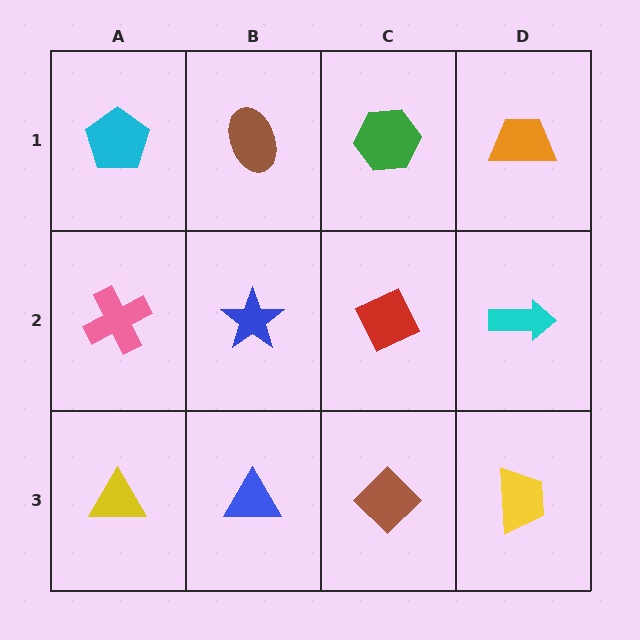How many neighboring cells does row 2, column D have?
3.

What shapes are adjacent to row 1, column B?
A blue star (row 2, column B), a cyan pentagon (row 1, column A), a green hexagon (row 1, column C).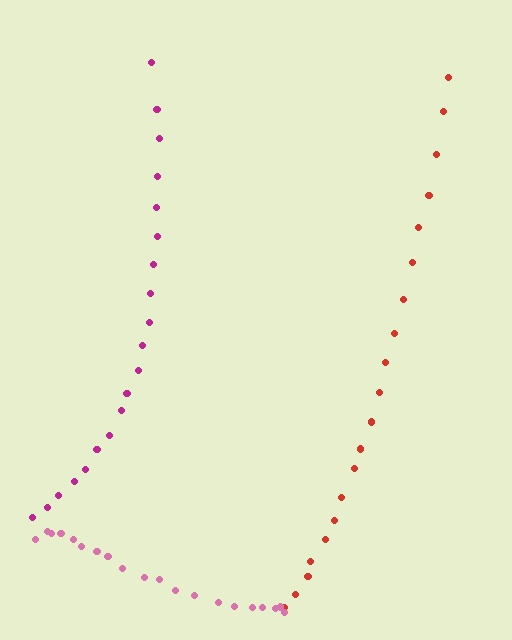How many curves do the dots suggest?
There are 3 distinct paths.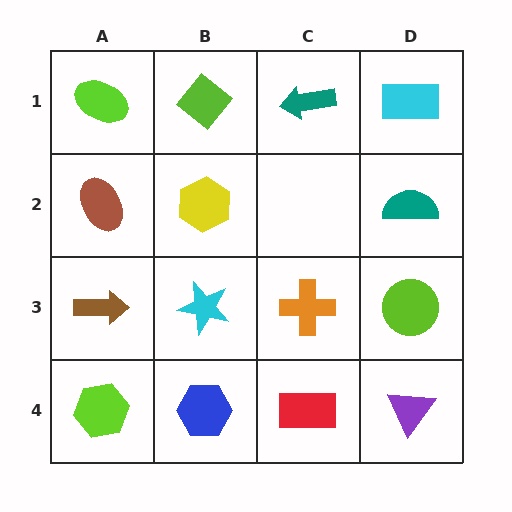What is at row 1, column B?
A lime diamond.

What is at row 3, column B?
A cyan star.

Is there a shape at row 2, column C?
No, that cell is empty.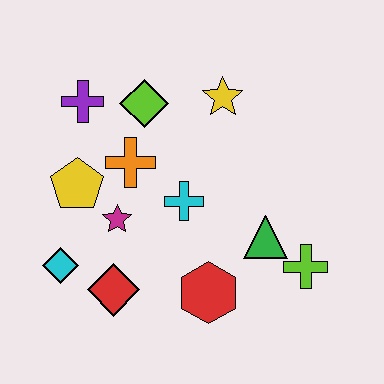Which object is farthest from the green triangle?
The purple cross is farthest from the green triangle.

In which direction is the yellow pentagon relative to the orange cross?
The yellow pentagon is to the left of the orange cross.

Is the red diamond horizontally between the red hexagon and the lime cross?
No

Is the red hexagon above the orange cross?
No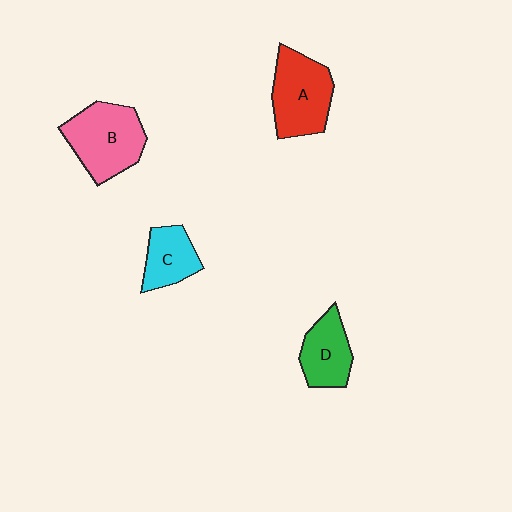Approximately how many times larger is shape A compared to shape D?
Approximately 1.4 times.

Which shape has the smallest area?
Shape C (cyan).